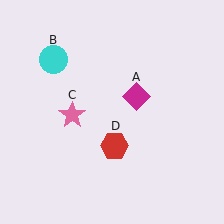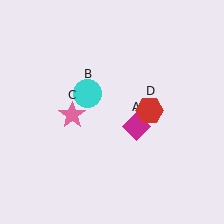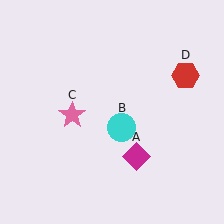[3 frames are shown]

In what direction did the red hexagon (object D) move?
The red hexagon (object D) moved up and to the right.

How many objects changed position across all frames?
3 objects changed position: magenta diamond (object A), cyan circle (object B), red hexagon (object D).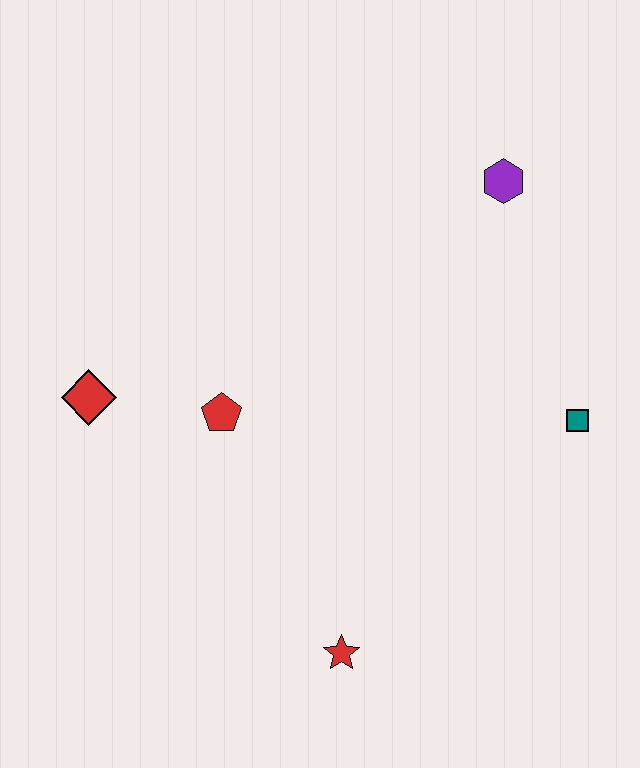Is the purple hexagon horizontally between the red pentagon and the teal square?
Yes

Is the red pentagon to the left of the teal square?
Yes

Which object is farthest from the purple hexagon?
The red star is farthest from the purple hexagon.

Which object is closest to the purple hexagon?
The teal square is closest to the purple hexagon.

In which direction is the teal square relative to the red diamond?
The teal square is to the right of the red diamond.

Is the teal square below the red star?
No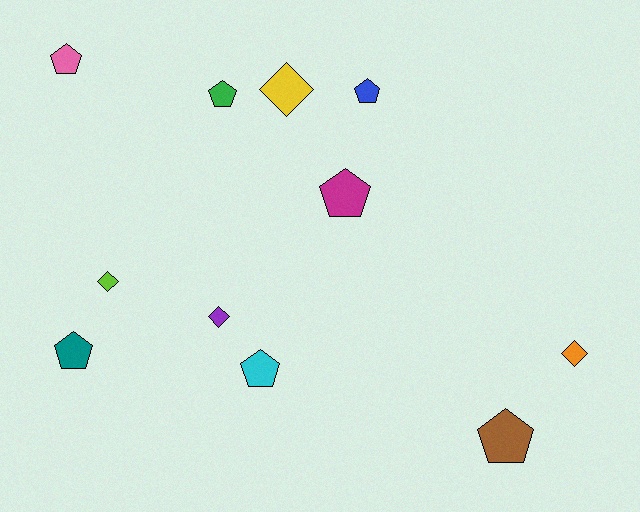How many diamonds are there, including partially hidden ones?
There are 4 diamonds.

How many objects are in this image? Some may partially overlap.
There are 11 objects.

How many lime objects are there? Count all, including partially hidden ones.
There is 1 lime object.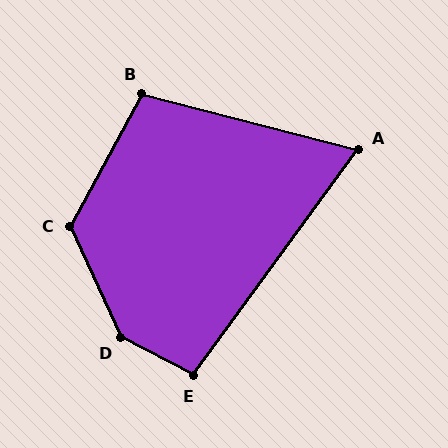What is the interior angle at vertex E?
Approximately 99 degrees (obtuse).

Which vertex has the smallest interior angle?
A, at approximately 68 degrees.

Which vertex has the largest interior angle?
D, at approximately 141 degrees.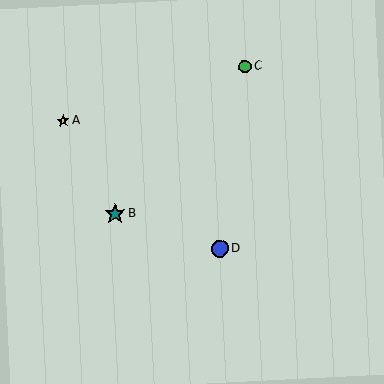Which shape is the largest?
The teal star (labeled B) is the largest.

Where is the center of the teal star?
The center of the teal star is at (115, 214).